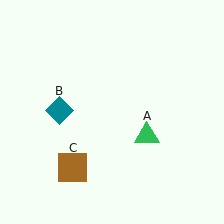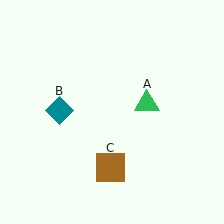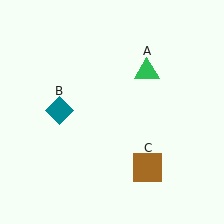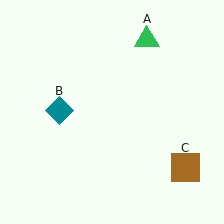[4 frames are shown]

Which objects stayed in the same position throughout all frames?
Teal diamond (object B) remained stationary.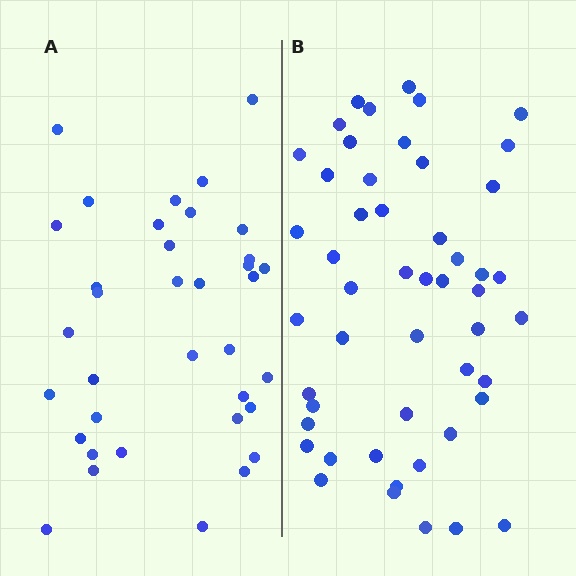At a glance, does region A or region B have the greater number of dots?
Region B (the right region) has more dots.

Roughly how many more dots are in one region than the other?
Region B has approximately 15 more dots than region A.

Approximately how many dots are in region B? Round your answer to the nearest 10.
About 50 dots.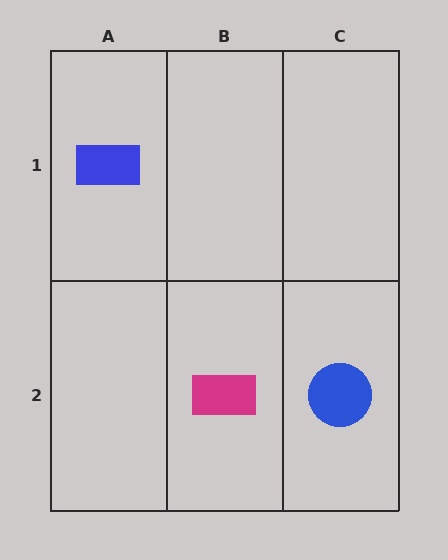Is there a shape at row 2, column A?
No, that cell is empty.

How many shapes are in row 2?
2 shapes.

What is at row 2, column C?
A blue circle.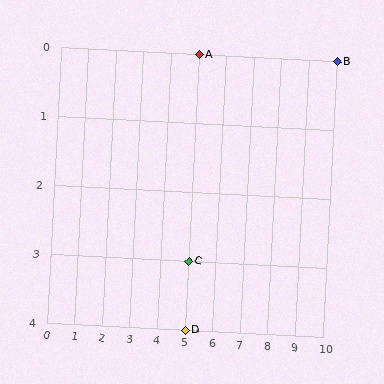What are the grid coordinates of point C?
Point C is at grid coordinates (5, 3).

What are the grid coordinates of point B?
Point B is at grid coordinates (10, 0).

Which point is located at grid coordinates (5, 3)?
Point C is at (5, 3).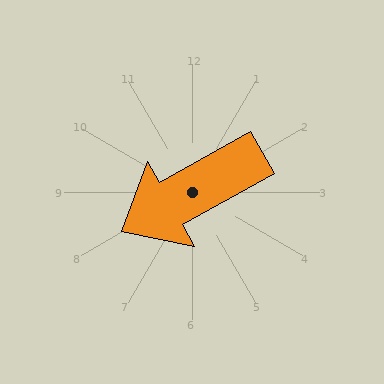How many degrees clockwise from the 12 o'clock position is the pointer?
Approximately 240 degrees.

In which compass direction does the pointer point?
Southwest.